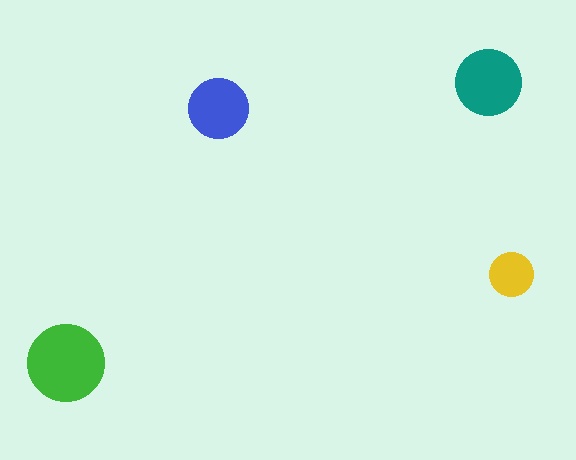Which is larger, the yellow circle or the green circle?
The green one.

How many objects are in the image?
There are 4 objects in the image.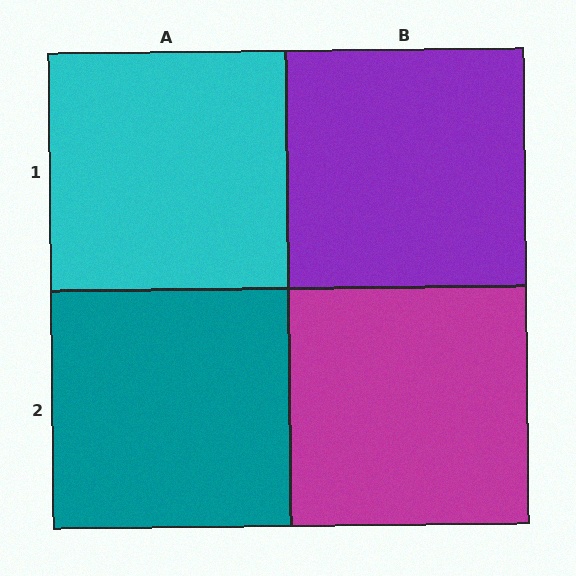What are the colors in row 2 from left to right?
Teal, magenta.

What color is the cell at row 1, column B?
Purple.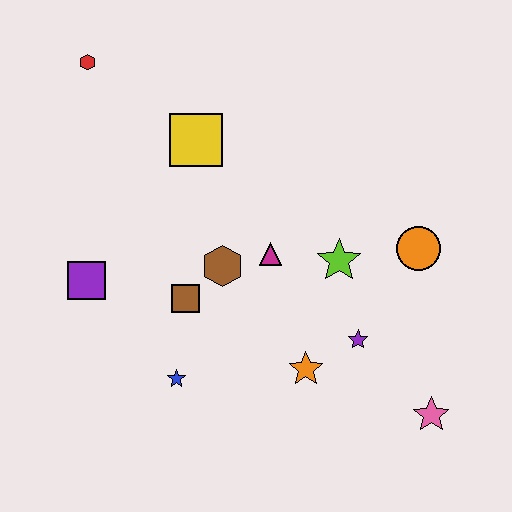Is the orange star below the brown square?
Yes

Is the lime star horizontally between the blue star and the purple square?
No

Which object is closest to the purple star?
The orange star is closest to the purple star.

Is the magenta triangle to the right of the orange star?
No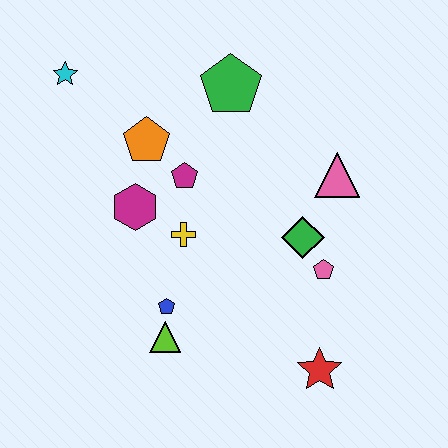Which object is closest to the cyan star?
The orange pentagon is closest to the cyan star.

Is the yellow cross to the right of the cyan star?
Yes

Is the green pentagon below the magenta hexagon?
No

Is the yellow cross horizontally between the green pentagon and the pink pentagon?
No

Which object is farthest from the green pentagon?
The red star is farthest from the green pentagon.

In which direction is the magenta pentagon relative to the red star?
The magenta pentagon is above the red star.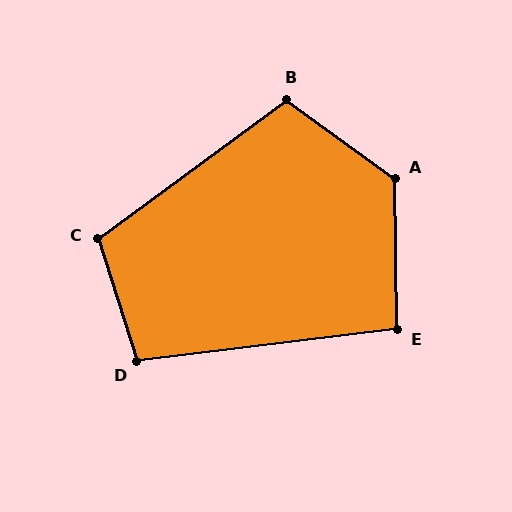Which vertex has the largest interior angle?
A, at approximately 127 degrees.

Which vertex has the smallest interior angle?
E, at approximately 96 degrees.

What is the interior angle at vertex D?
Approximately 101 degrees (obtuse).